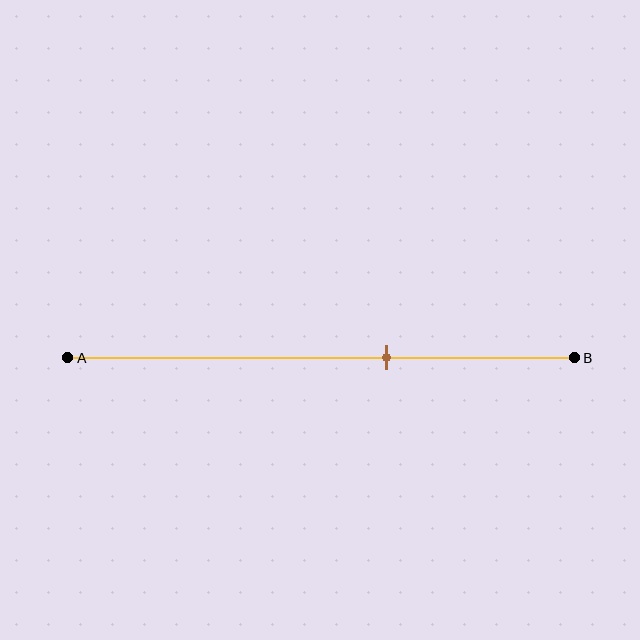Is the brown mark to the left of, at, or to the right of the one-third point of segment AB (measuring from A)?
The brown mark is to the right of the one-third point of segment AB.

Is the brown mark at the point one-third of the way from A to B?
No, the mark is at about 65% from A, not at the 33% one-third point.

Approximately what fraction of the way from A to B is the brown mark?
The brown mark is approximately 65% of the way from A to B.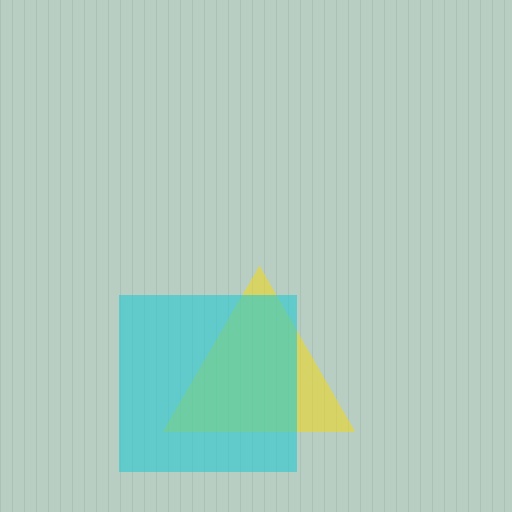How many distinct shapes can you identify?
There are 2 distinct shapes: a yellow triangle, a cyan square.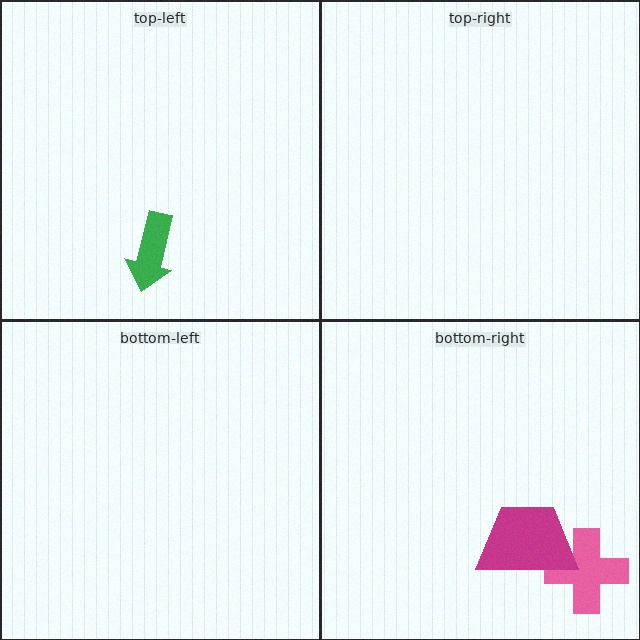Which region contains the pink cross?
The bottom-right region.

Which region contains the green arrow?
The top-left region.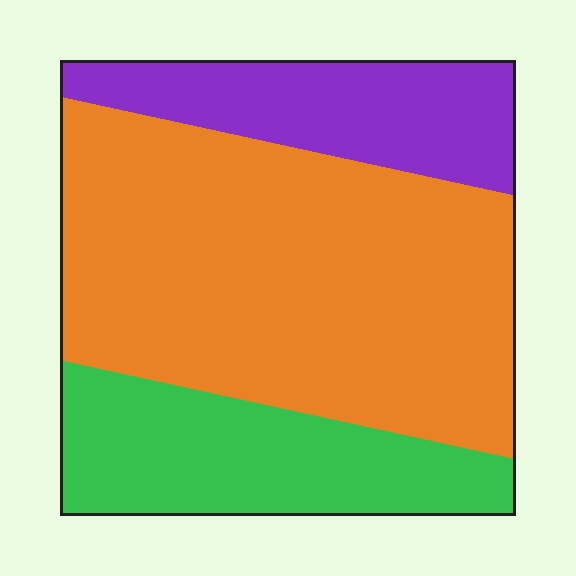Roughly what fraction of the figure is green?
Green covers 23% of the figure.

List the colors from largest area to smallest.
From largest to smallest: orange, green, purple.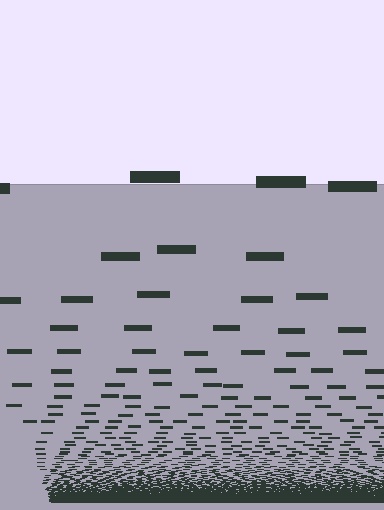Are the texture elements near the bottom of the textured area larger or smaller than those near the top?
Smaller. The gradient is inverted — elements near the bottom are smaller and denser.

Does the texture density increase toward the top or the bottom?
Density increases toward the bottom.